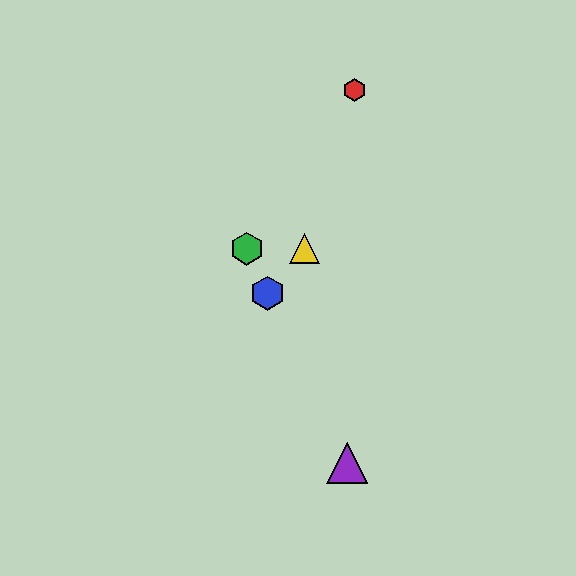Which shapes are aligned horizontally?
The green hexagon, the yellow triangle are aligned horizontally.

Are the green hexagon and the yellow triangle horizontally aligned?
Yes, both are at y≈249.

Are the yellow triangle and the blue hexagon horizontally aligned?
No, the yellow triangle is at y≈249 and the blue hexagon is at y≈293.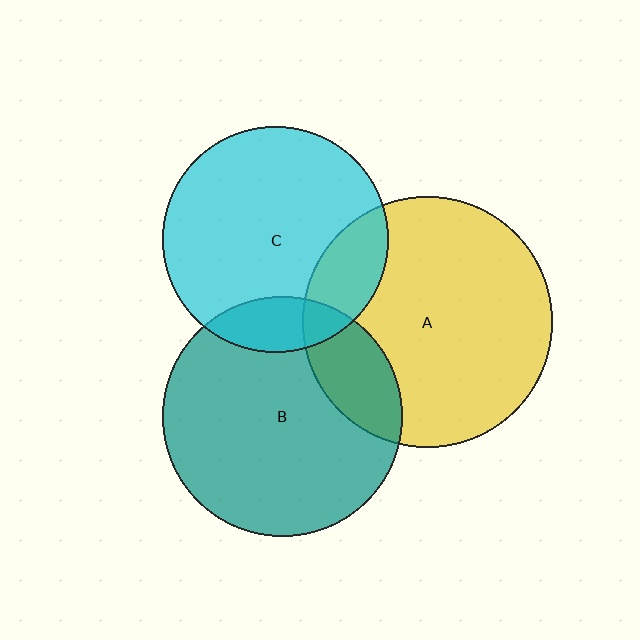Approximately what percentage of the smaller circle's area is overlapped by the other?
Approximately 20%.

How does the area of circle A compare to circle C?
Approximately 1.2 times.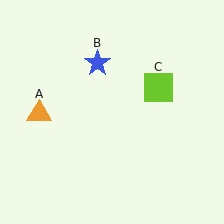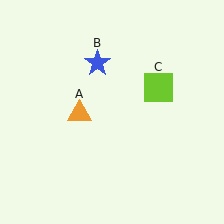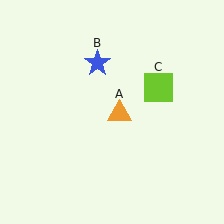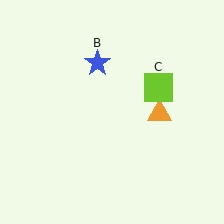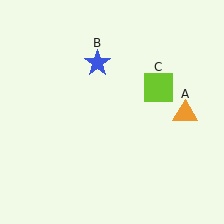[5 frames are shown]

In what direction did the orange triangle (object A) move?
The orange triangle (object A) moved right.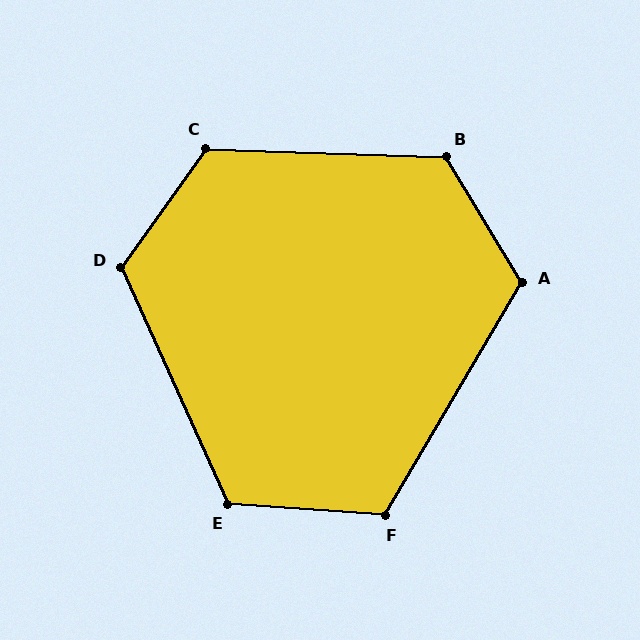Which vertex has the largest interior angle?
C, at approximately 124 degrees.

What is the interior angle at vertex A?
Approximately 118 degrees (obtuse).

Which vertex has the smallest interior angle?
F, at approximately 116 degrees.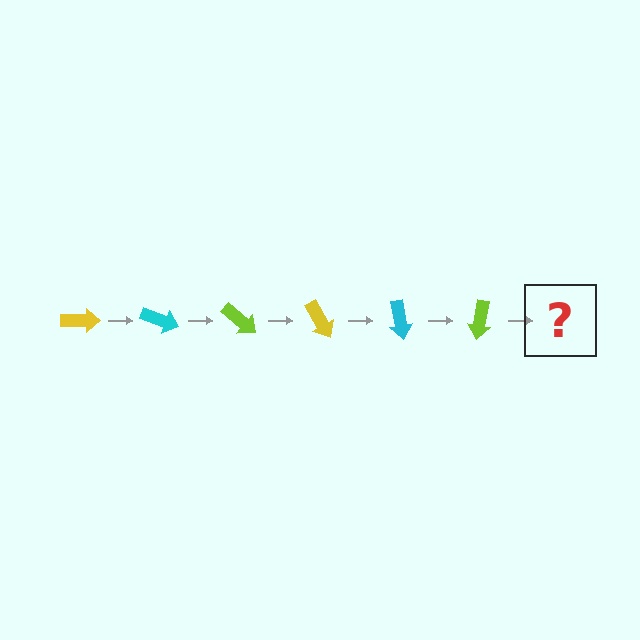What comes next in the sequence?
The next element should be a yellow arrow, rotated 120 degrees from the start.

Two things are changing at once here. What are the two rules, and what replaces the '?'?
The two rules are that it rotates 20 degrees each step and the color cycles through yellow, cyan, and lime. The '?' should be a yellow arrow, rotated 120 degrees from the start.